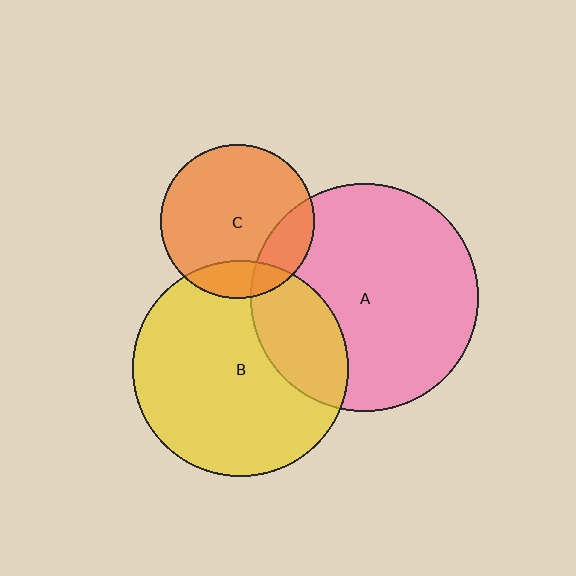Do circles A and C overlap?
Yes.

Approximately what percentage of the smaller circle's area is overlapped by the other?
Approximately 20%.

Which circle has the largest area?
Circle A (pink).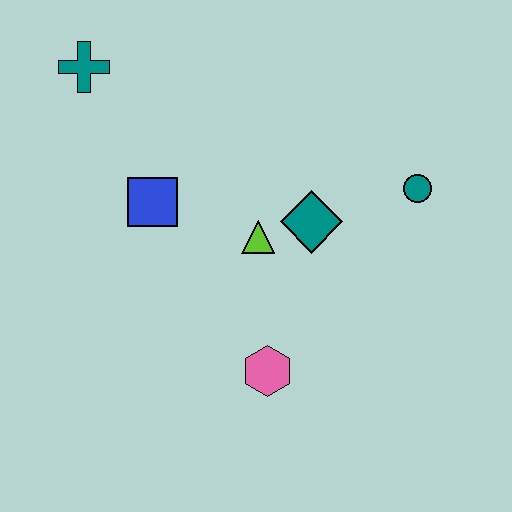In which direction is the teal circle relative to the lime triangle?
The teal circle is to the right of the lime triangle.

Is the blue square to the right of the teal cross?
Yes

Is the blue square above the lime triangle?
Yes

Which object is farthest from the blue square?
The teal circle is farthest from the blue square.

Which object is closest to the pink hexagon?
The lime triangle is closest to the pink hexagon.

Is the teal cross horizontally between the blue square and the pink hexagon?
No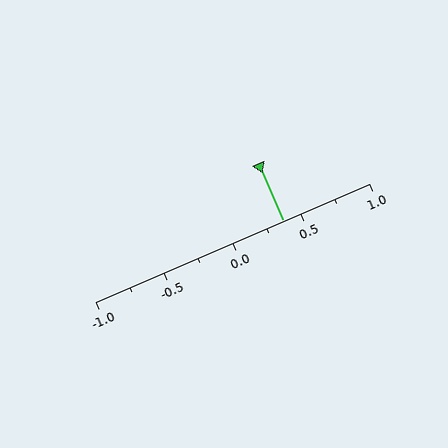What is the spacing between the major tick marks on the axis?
The major ticks are spaced 0.5 apart.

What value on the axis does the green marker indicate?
The marker indicates approximately 0.38.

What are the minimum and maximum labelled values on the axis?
The axis runs from -1.0 to 1.0.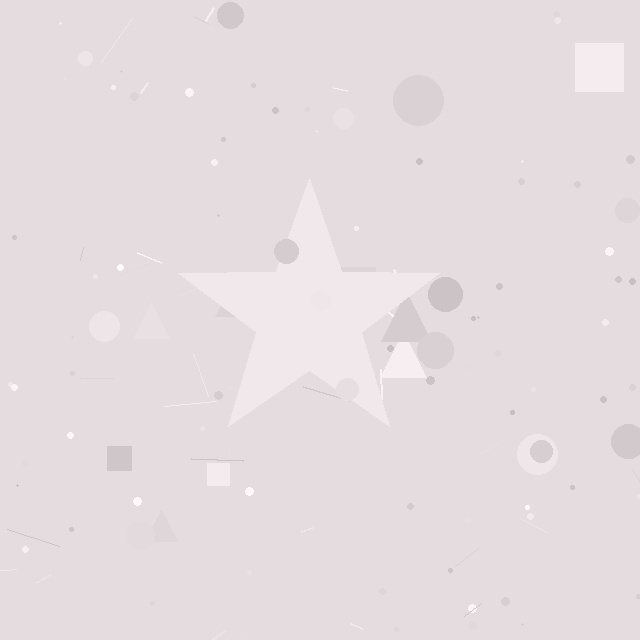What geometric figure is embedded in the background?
A star is embedded in the background.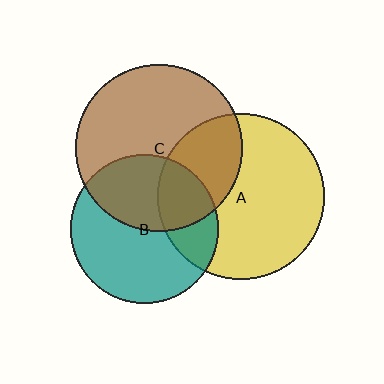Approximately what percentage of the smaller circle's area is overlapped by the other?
Approximately 40%.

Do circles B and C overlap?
Yes.